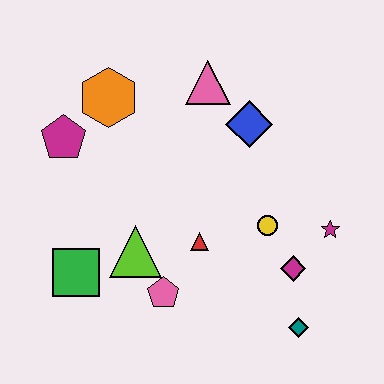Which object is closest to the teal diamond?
The magenta diamond is closest to the teal diamond.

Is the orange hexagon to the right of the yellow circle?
No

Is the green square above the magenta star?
No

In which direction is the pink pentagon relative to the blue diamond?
The pink pentagon is below the blue diamond.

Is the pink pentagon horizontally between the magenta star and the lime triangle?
Yes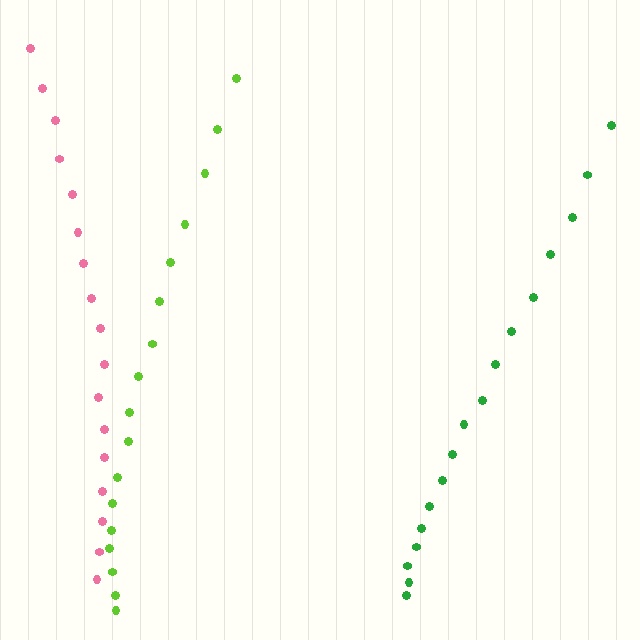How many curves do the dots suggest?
There are 3 distinct paths.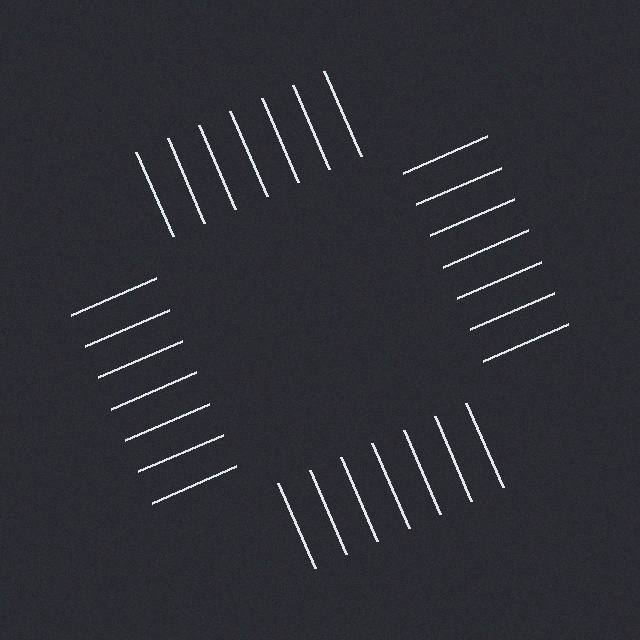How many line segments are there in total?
28 — 7 along each of the 4 edges.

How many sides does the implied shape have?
4 sides — the line-ends trace a square.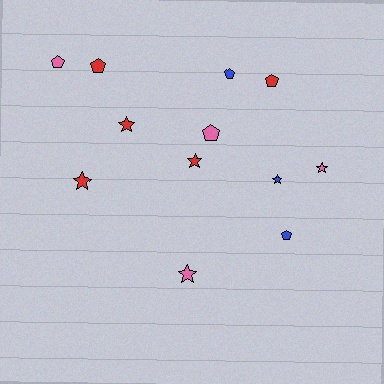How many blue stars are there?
There is 1 blue star.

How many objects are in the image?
There are 12 objects.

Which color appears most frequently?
Red, with 5 objects.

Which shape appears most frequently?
Star, with 6 objects.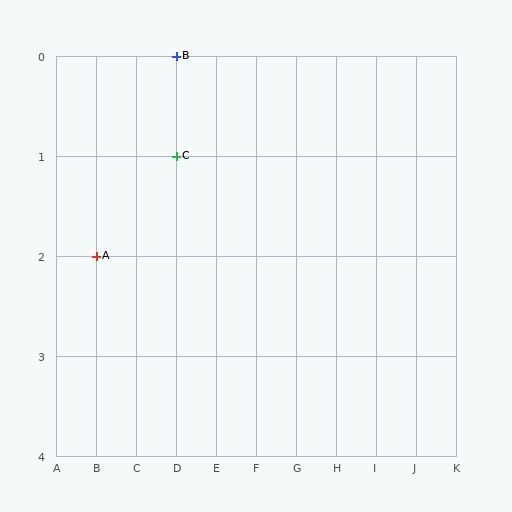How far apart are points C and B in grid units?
Points C and B are 1 row apart.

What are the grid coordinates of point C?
Point C is at grid coordinates (D, 1).